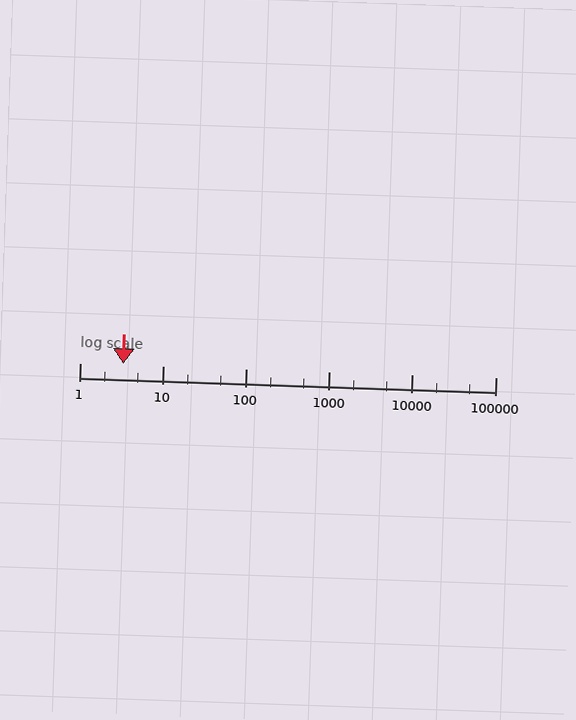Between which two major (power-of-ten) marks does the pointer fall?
The pointer is between 1 and 10.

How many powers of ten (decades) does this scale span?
The scale spans 5 decades, from 1 to 100000.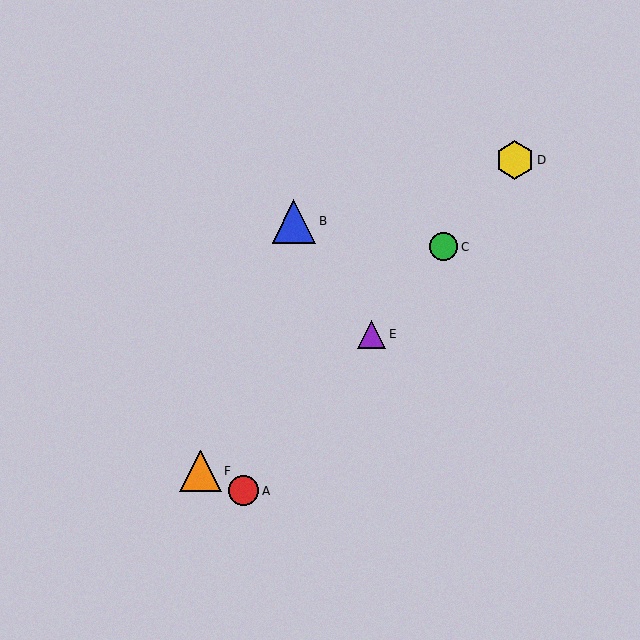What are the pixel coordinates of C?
Object C is at (444, 247).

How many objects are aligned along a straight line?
4 objects (A, C, D, E) are aligned along a straight line.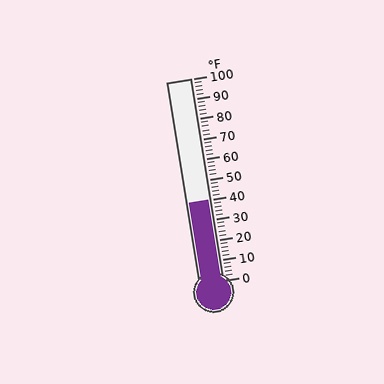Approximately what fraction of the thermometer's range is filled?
The thermometer is filled to approximately 40% of its range.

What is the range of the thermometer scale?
The thermometer scale ranges from 0°F to 100°F.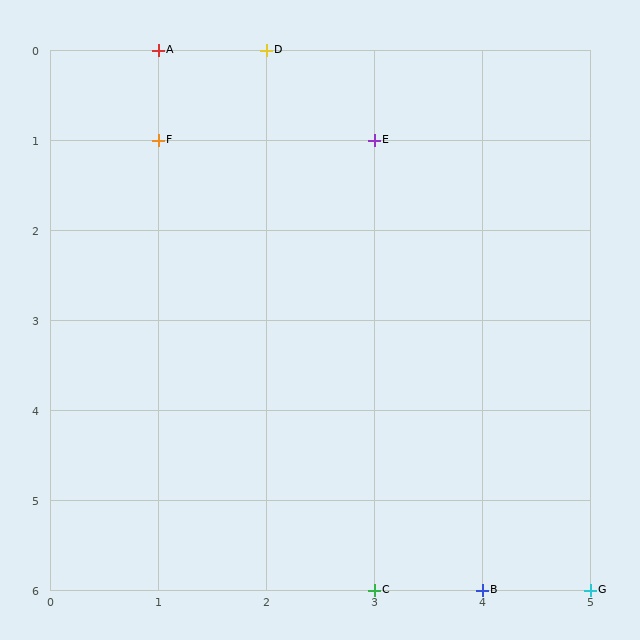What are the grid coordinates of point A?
Point A is at grid coordinates (1, 0).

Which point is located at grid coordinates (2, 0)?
Point D is at (2, 0).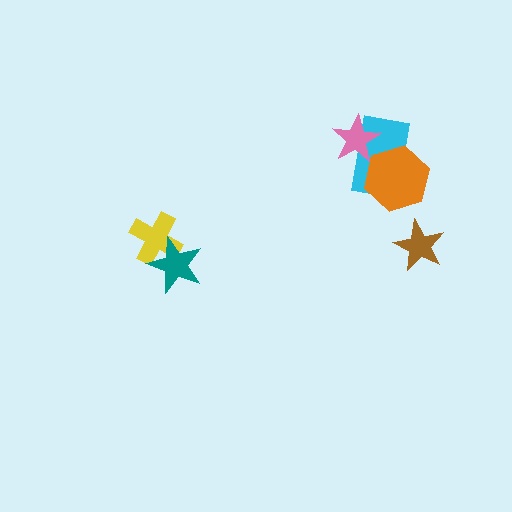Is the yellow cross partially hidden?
Yes, it is partially covered by another shape.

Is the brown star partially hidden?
No, no other shape covers it.